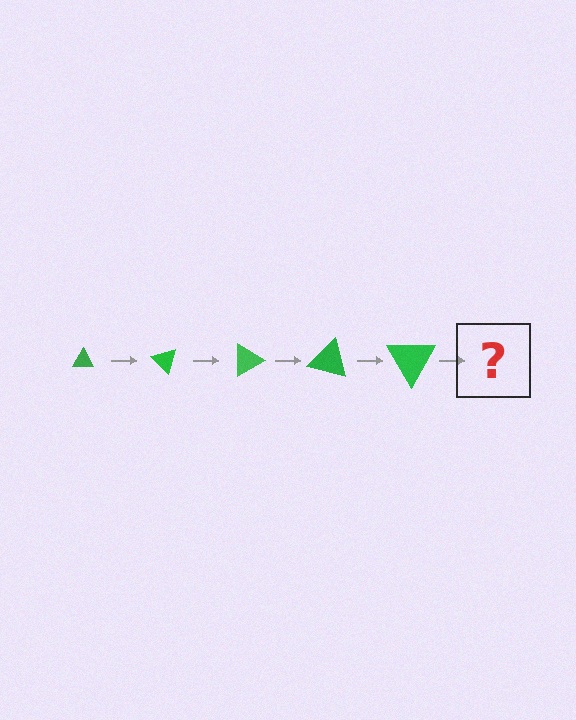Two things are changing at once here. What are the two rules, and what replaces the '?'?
The two rules are that the triangle grows larger each step and it rotates 45 degrees each step. The '?' should be a triangle, larger than the previous one and rotated 225 degrees from the start.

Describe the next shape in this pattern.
It should be a triangle, larger than the previous one and rotated 225 degrees from the start.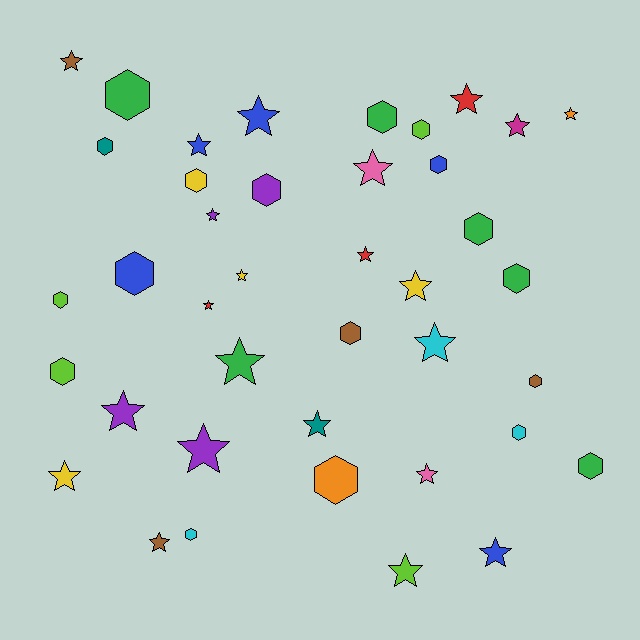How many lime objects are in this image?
There are 4 lime objects.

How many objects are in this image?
There are 40 objects.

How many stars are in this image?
There are 22 stars.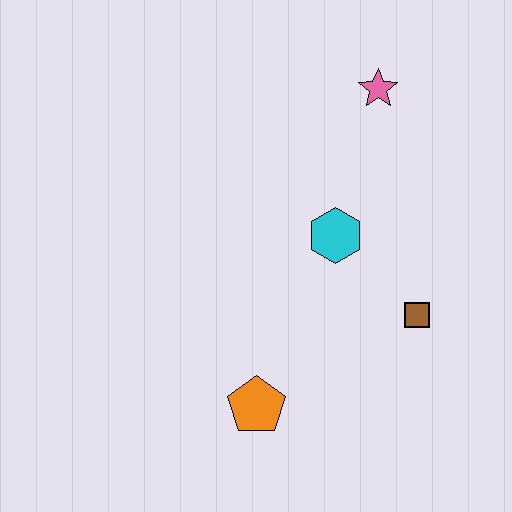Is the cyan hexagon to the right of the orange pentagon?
Yes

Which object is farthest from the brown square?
The pink star is farthest from the brown square.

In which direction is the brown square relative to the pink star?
The brown square is below the pink star.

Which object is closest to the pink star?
The cyan hexagon is closest to the pink star.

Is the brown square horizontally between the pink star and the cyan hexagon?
No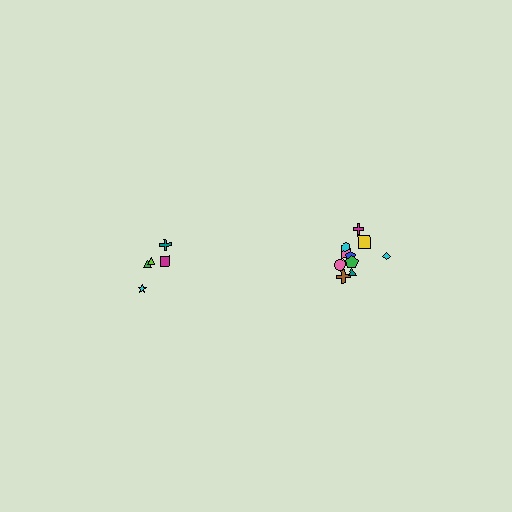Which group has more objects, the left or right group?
The right group.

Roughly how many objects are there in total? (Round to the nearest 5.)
Roughly 15 objects in total.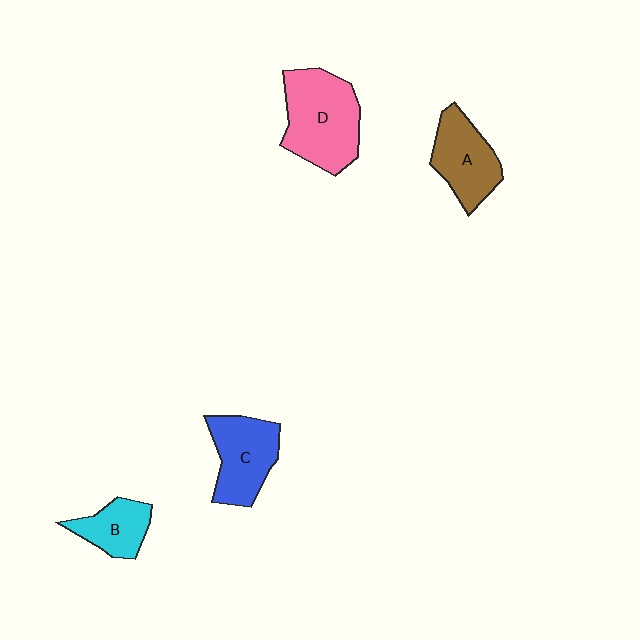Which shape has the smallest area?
Shape B (cyan).